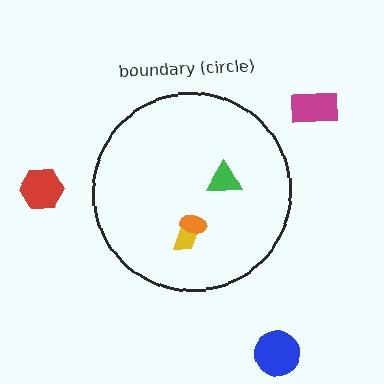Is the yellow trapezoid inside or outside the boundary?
Inside.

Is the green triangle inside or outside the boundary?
Inside.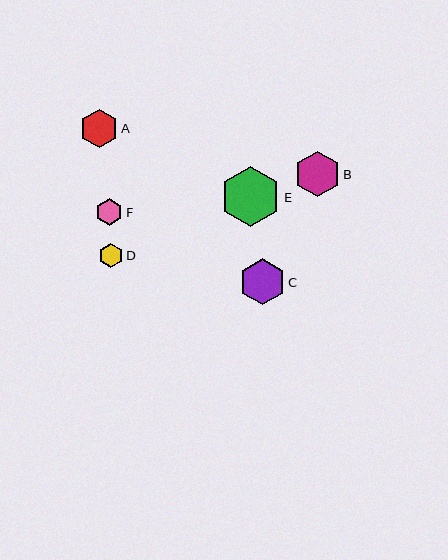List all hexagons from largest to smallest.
From largest to smallest: E, C, B, A, F, D.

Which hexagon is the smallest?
Hexagon D is the smallest with a size of approximately 24 pixels.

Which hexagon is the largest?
Hexagon E is the largest with a size of approximately 60 pixels.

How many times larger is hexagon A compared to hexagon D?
Hexagon A is approximately 1.6 times the size of hexagon D.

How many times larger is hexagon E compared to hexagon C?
Hexagon E is approximately 1.3 times the size of hexagon C.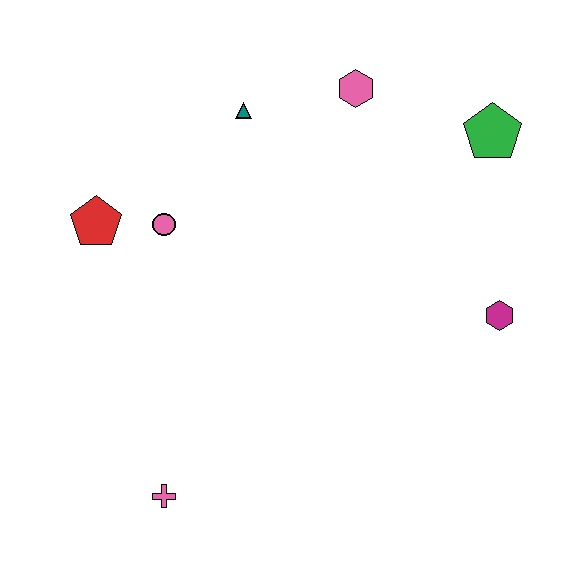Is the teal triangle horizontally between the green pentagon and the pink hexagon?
No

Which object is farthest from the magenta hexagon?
The red pentagon is farthest from the magenta hexagon.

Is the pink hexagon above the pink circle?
Yes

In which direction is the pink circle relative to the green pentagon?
The pink circle is to the left of the green pentagon.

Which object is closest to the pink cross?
The pink circle is closest to the pink cross.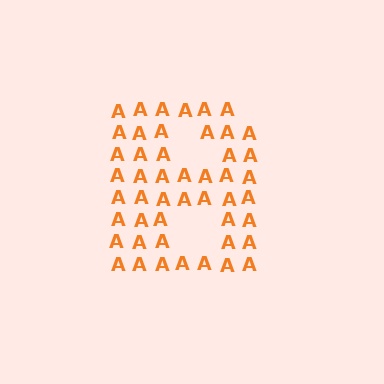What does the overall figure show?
The overall figure shows the letter B.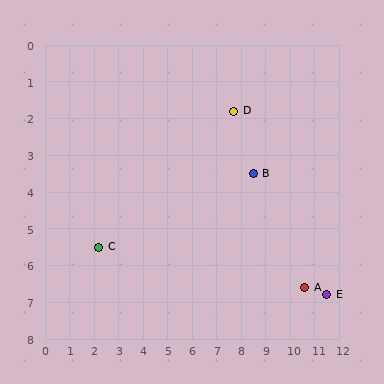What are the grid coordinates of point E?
Point E is at approximately (11.5, 6.8).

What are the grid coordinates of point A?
Point A is at approximately (10.6, 6.6).